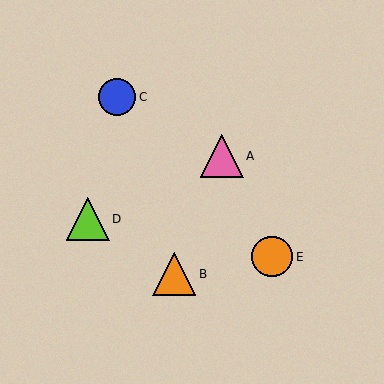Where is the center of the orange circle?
The center of the orange circle is at (272, 257).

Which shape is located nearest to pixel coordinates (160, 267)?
The orange triangle (labeled B) at (174, 274) is nearest to that location.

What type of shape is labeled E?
Shape E is an orange circle.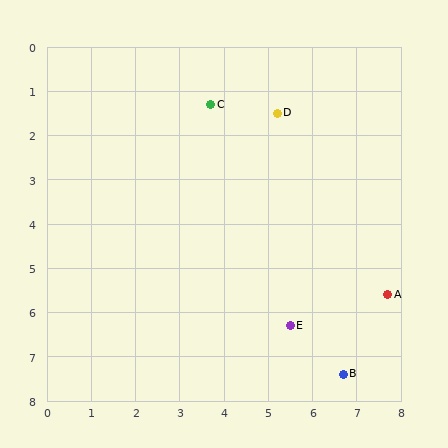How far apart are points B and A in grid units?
Points B and A are about 2.1 grid units apart.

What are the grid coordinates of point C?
Point C is at approximately (3.7, 1.3).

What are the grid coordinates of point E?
Point E is at approximately (5.5, 6.3).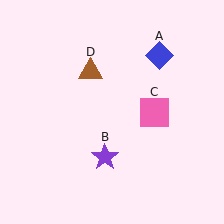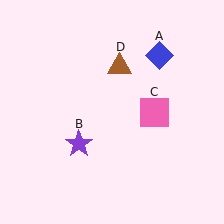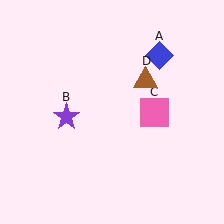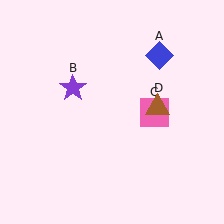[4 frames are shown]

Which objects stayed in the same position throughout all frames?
Blue diamond (object A) and pink square (object C) remained stationary.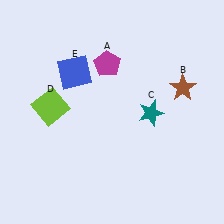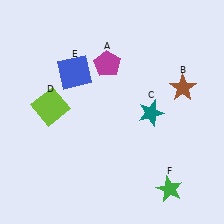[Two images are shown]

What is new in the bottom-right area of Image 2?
A green star (F) was added in the bottom-right area of Image 2.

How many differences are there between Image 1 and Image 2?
There is 1 difference between the two images.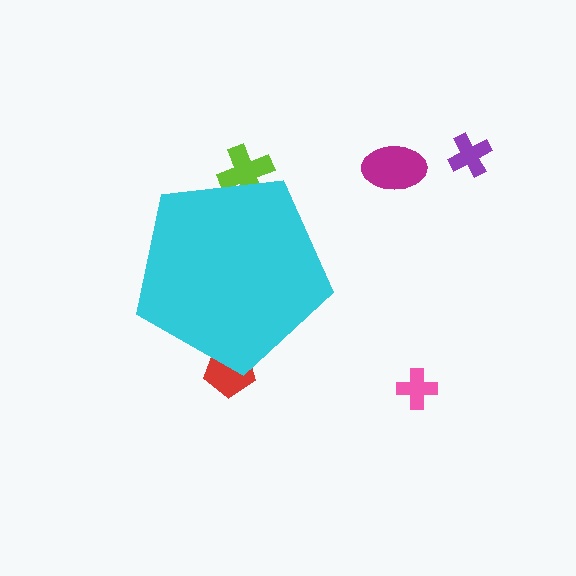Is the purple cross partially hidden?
No, the purple cross is fully visible.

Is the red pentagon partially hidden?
Yes, the red pentagon is partially hidden behind the cyan pentagon.